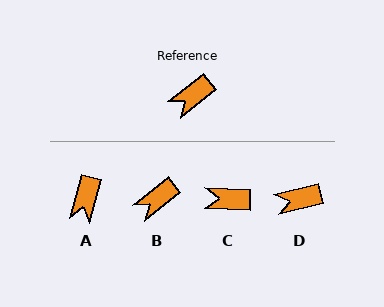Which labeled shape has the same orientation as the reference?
B.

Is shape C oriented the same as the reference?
No, it is off by about 41 degrees.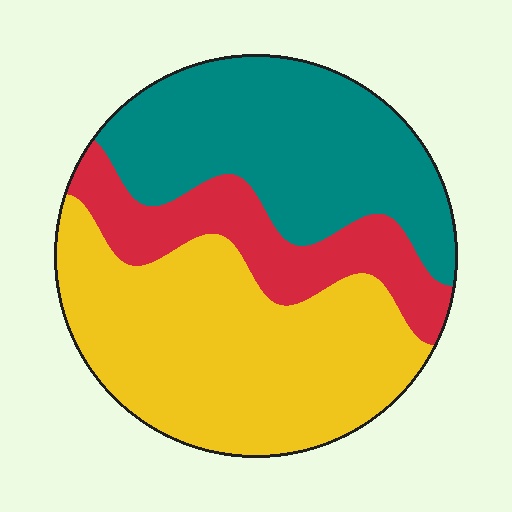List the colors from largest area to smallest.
From largest to smallest: yellow, teal, red.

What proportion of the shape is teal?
Teal takes up between a third and a half of the shape.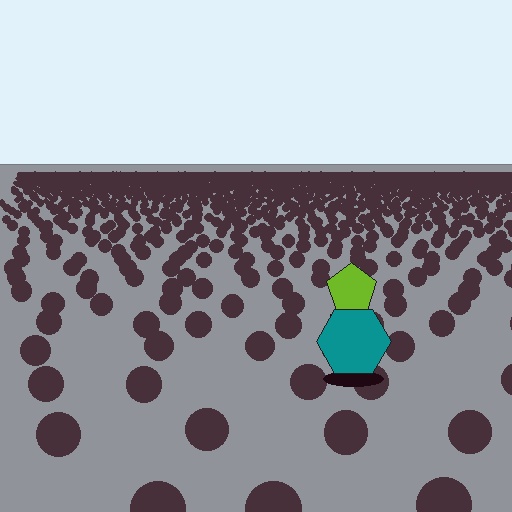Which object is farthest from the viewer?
The lime pentagon is farthest from the viewer. It appears smaller and the ground texture around it is denser.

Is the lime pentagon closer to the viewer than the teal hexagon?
No. The teal hexagon is closer — you can tell from the texture gradient: the ground texture is coarser near it.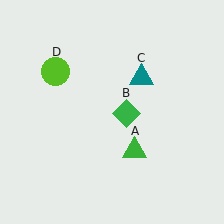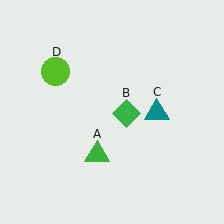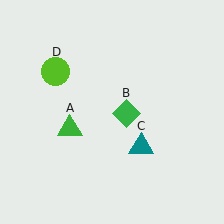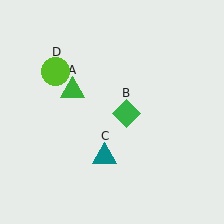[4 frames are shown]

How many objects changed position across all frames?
2 objects changed position: green triangle (object A), teal triangle (object C).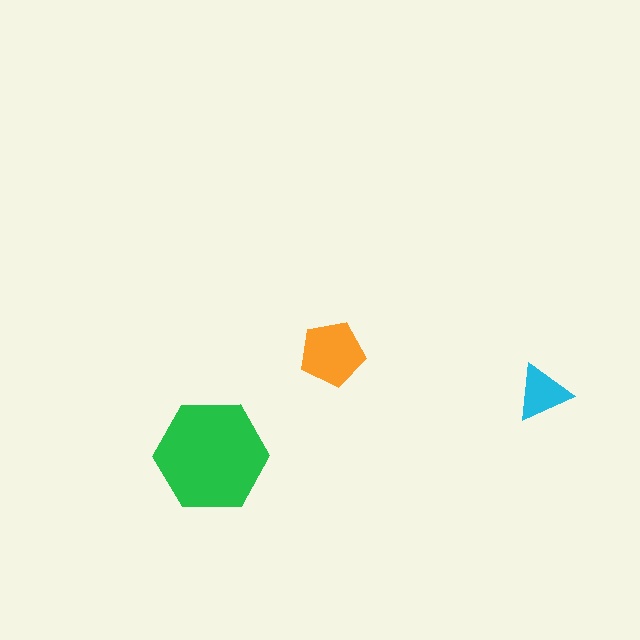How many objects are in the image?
There are 3 objects in the image.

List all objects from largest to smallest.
The green hexagon, the orange pentagon, the cyan triangle.